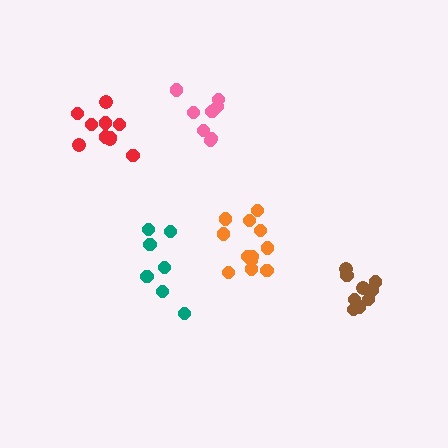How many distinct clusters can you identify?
There are 5 distinct clusters.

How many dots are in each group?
Group 1: 9 dots, Group 2: 8 dots, Group 3: 7 dots, Group 4: 10 dots, Group 5: 12 dots (46 total).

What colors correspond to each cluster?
The clusters are colored: brown, pink, teal, red, orange.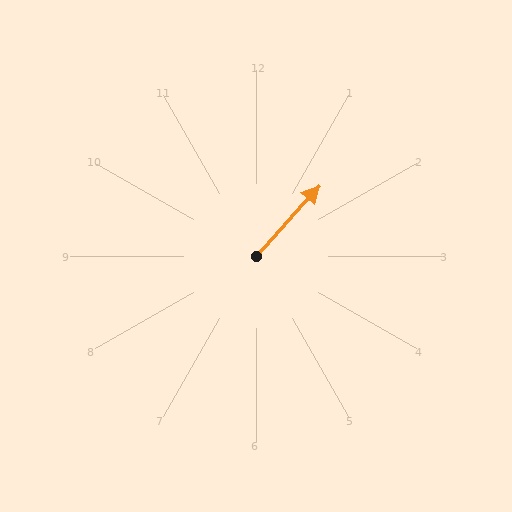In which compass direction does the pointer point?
Northeast.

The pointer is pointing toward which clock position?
Roughly 1 o'clock.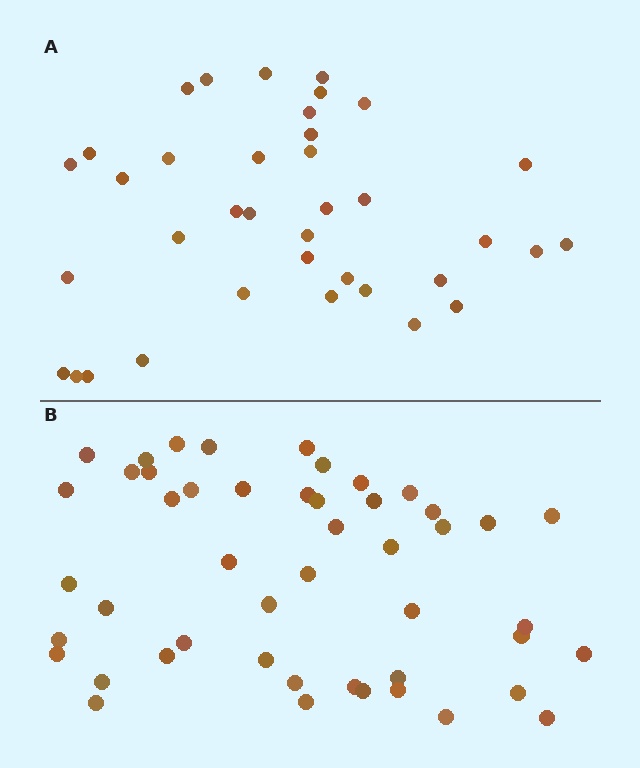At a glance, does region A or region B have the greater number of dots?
Region B (the bottom region) has more dots.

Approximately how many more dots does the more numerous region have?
Region B has roughly 12 or so more dots than region A.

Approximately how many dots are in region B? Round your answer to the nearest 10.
About 50 dots. (The exact count is 48, which rounds to 50.)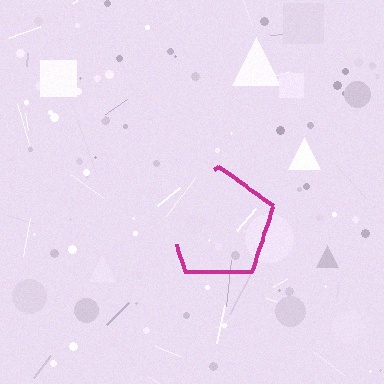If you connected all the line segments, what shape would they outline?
They would outline a pentagon.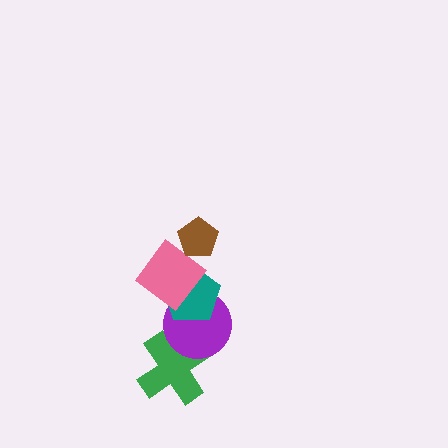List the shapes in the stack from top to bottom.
From top to bottom: the brown pentagon, the pink diamond, the teal pentagon, the purple circle, the green cross.